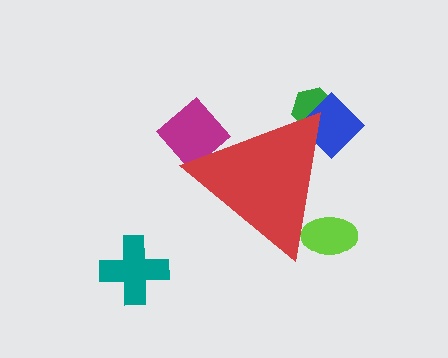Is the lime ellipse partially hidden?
Yes, the lime ellipse is partially hidden behind the red triangle.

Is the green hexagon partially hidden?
Yes, the green hexagon is partially hidden behind the red triangle.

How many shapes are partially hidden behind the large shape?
4 shapes are partially hidden.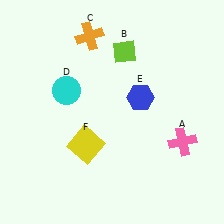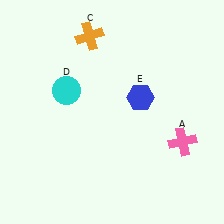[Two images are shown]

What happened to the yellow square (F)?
The yellow square (F) was removed in Image 2. It was in the bottom-left area of Image 1.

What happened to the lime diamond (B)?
The lime diamond (B) was removed in Image 2. It was in the top-right area of Image 1.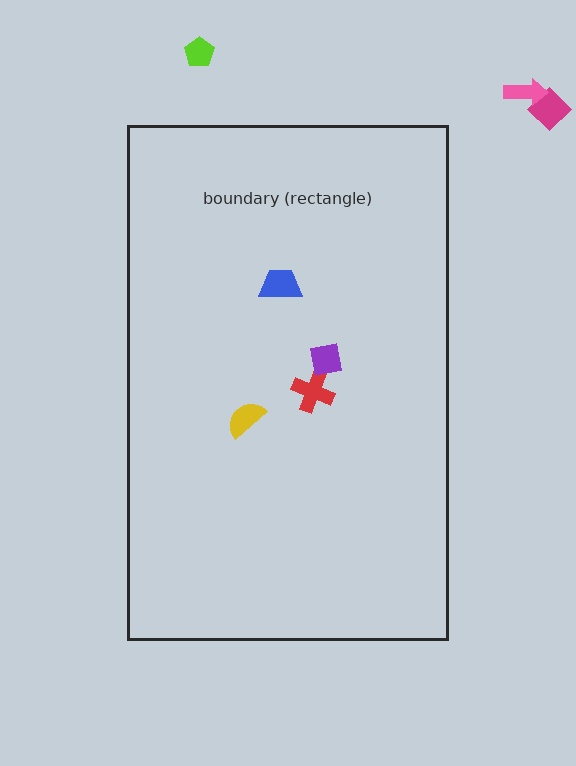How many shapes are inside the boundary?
4 inside, 3 outside.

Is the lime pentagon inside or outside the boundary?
Outside.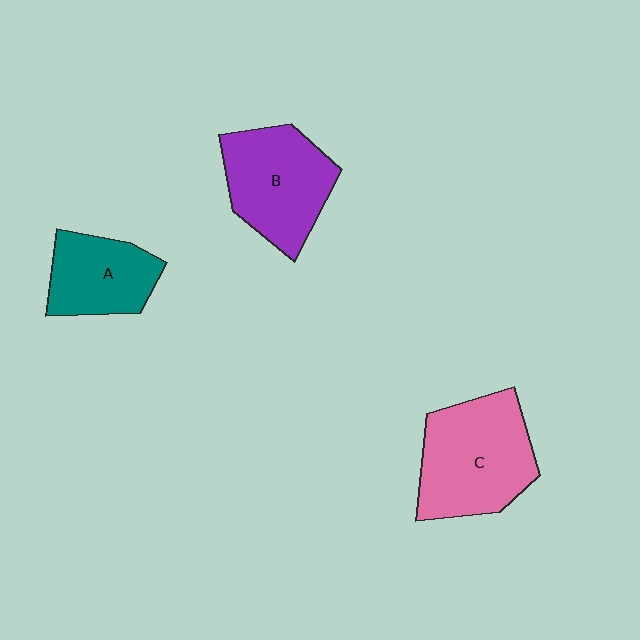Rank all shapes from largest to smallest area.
From largest to smallest: C (pink), B (purple), A (teal).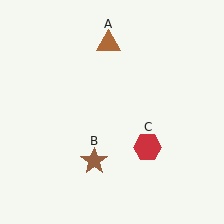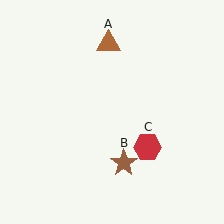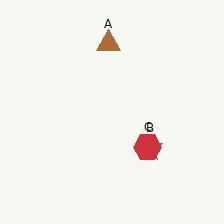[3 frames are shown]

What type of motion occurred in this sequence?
The brown star (object B) rotated counterclockwise around the center of the scene.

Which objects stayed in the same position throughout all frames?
Brown triangle (object A) and red hexagon (object C) remained stationary.